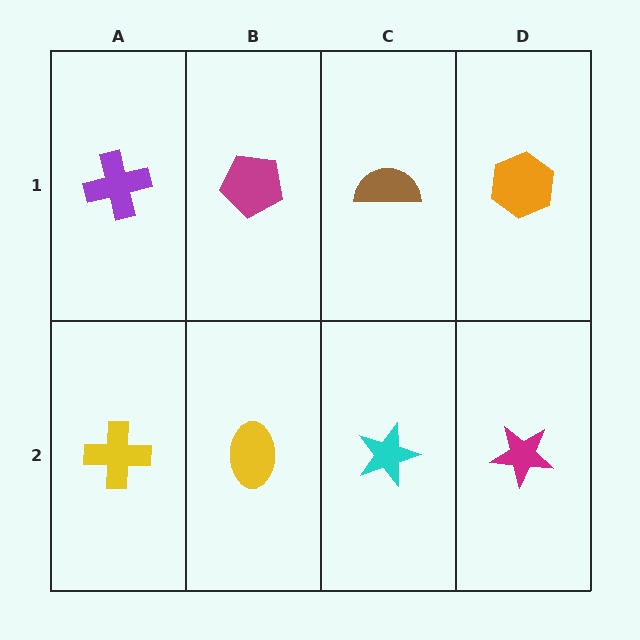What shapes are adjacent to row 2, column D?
An orange hexagon (row 1, column D), a cyan star (row 2, column C).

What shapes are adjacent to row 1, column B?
A yellow ellipse (row 2, column B), a purple cross (row 1, column A), a brown semicircle (row 1, column C).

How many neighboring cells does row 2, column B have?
3.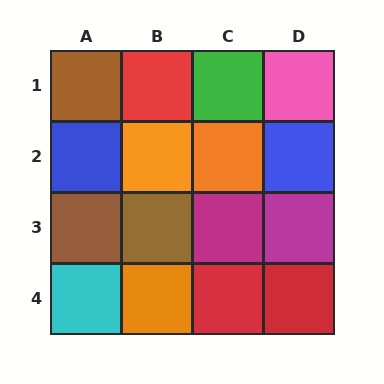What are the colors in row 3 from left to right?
Brown, brown, magenta, magenta.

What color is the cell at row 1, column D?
Pink.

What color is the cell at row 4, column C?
Red.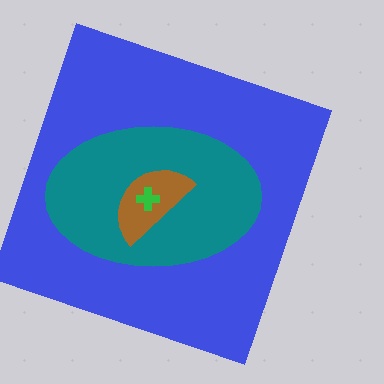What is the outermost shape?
The blue square.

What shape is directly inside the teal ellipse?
The brown semicircle.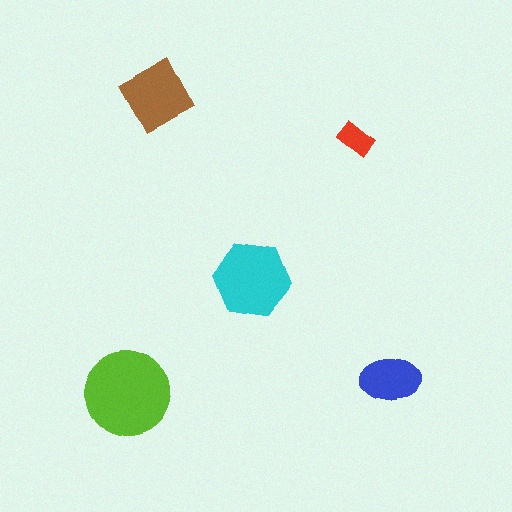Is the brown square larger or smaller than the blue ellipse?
Larger.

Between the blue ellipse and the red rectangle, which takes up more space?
The blue ellipse.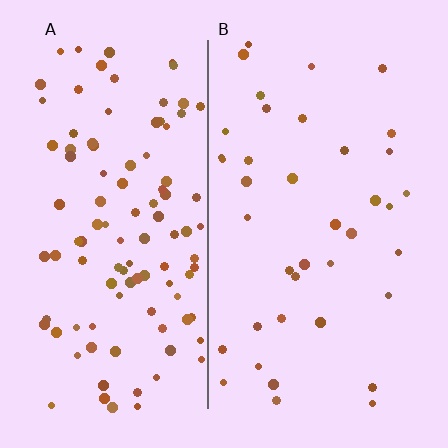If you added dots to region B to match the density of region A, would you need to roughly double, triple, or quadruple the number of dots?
Approximately triple.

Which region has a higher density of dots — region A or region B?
A (the left).